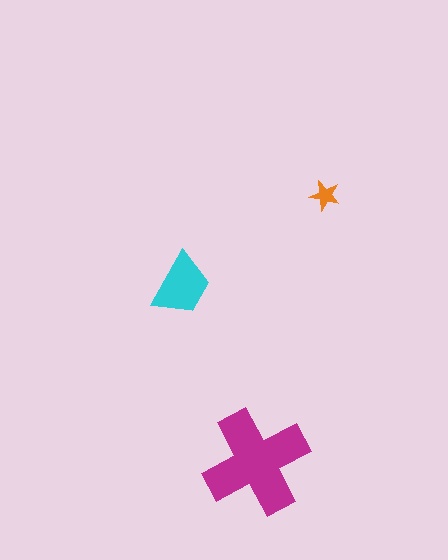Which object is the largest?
The magenta cross.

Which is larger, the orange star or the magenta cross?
The magenta cross.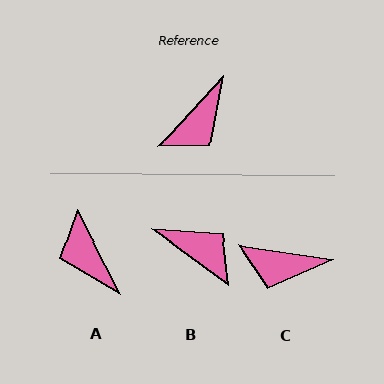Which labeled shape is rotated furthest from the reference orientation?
A, about 110 degrees away.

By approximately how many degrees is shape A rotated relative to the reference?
Approximately 110 degrees clockwise.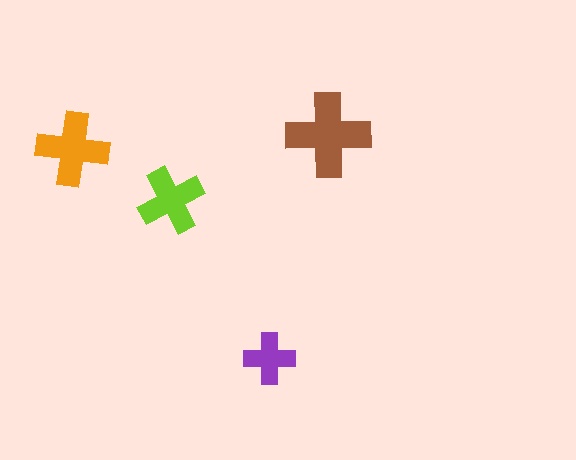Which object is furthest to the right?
The brown cross is rightmost.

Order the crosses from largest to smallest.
the brown one, the orange one, the lime one, the purple one.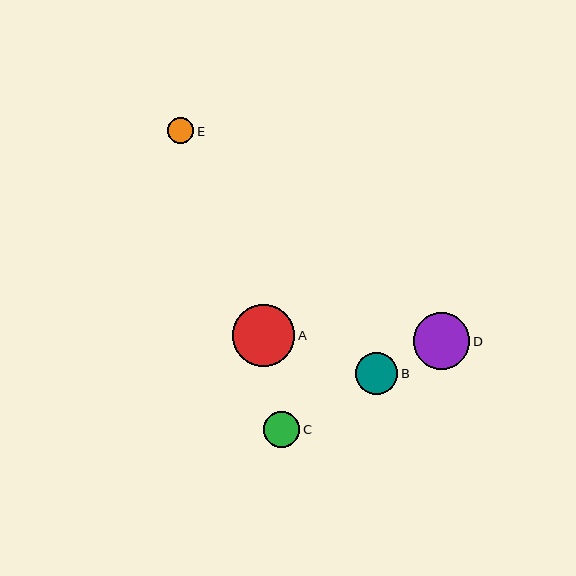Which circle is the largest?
Circle A is the largest with a size of approximately 62 pixels.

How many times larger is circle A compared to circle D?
Circle A is approximately 1.1 times the size of circle D.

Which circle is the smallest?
Circle E is the smallest with a size of approximately 26 pixels.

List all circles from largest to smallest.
From largest to smallest: A, D, B, C, E.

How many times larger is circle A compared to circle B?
Circle A is approximately 1.5 times the size of circle B.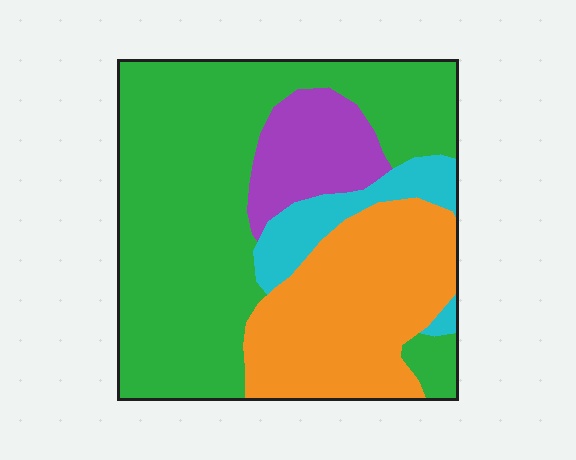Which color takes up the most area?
Green, at roughly 55%.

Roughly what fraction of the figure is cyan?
Cyan covers roughly 10% of the figure.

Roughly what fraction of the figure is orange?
Orange takes up about one quarter (1/4) of the figure.